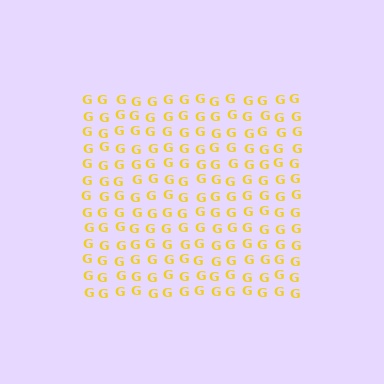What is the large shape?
The large shape is a square.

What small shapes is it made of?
It is made of small letter G's.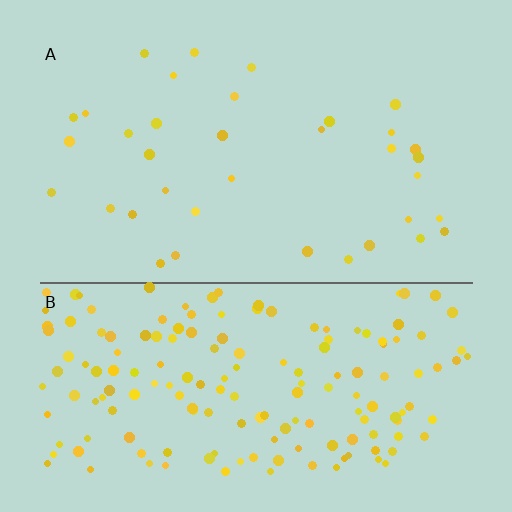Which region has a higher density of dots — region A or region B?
B (the bottom).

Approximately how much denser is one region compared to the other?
Approximately 4.9× — region B over region A.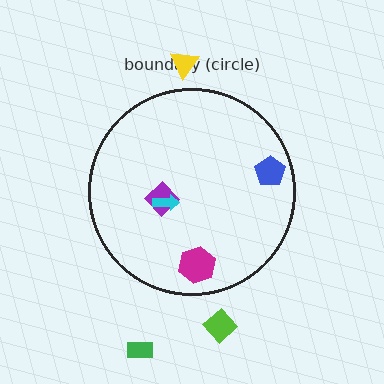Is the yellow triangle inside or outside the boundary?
Outside.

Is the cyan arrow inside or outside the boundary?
Inside.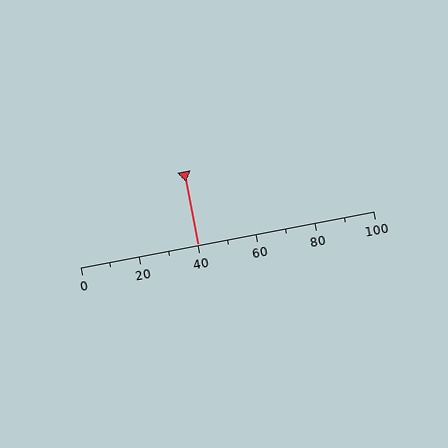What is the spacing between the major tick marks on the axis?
The major ticks are spaced 20 apart.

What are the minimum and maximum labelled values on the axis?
The axis runs from 0 to 100.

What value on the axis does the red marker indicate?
The marker indicates approximately 40.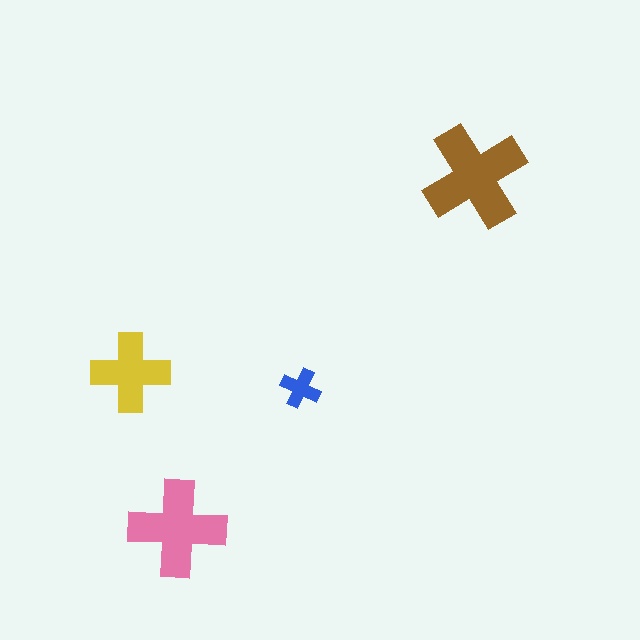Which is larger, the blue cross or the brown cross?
The brown one.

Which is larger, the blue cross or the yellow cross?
The yellow one.